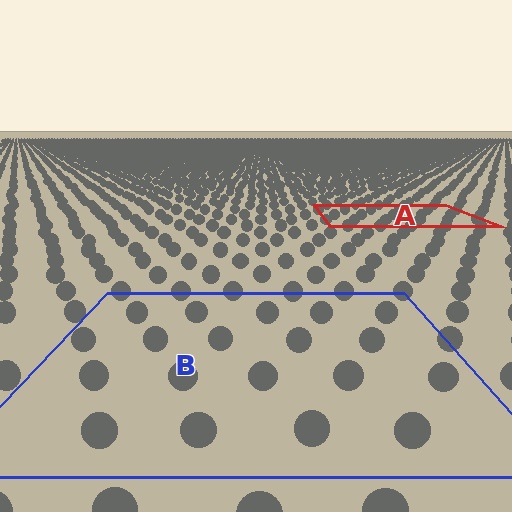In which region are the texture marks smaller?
The texture marks are smaller in region A, because it is farther away.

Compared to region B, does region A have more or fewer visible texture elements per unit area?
Region A has more texture elements per unit area — they are packed more densely because it is farther away.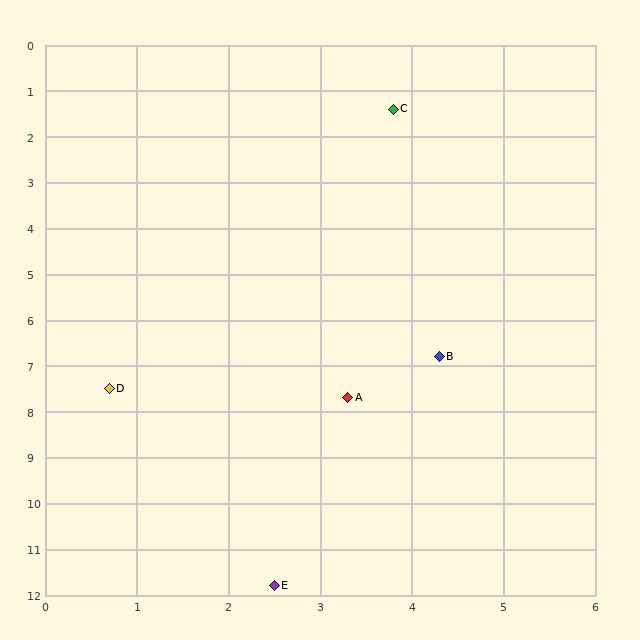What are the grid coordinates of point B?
Point B is at approximately (4.3, 6.8).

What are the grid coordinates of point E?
Point E is at approximately (2.5, 11.8).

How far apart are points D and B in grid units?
Points D and B are about 3.7 grid units apart.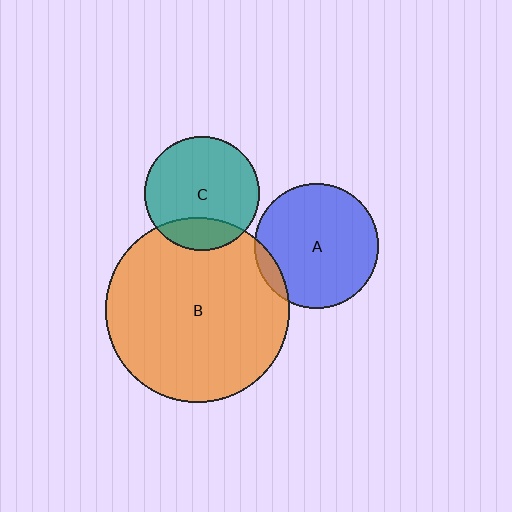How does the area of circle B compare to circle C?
Approximately 2.6 times.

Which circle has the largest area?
Circle B (orange).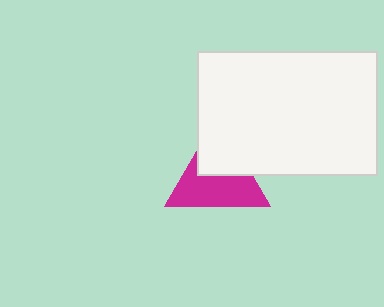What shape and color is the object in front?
The object in front is a white rectangle.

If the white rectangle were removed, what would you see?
You would see the complete magenta triangle.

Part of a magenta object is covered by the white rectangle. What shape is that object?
It is a triangle.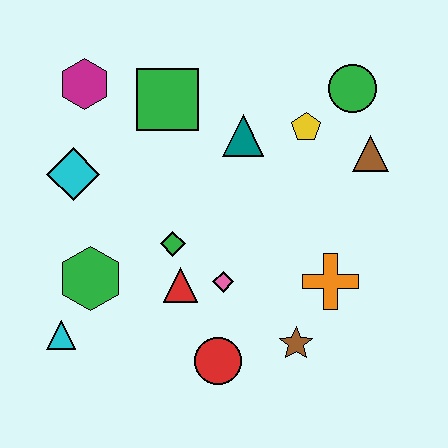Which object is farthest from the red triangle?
The green circle is farthest from the red triangle.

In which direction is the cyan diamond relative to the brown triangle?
The cyan diamond is to the left of the brown triangle.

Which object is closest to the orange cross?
The brown star is closest to the orange cross.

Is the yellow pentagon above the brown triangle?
Yes